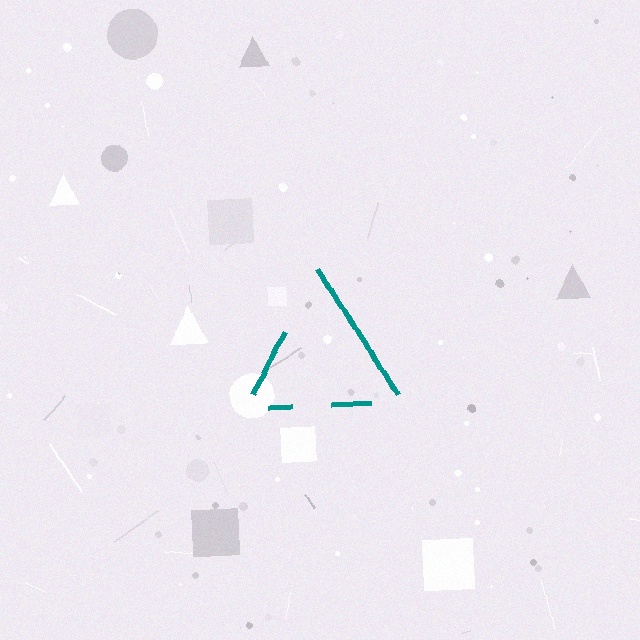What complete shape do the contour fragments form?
The contour fragments form a triangle.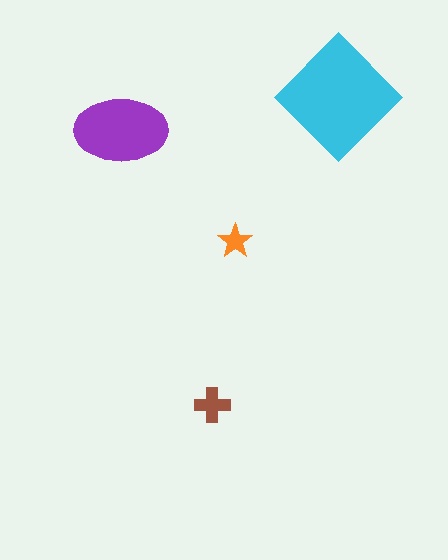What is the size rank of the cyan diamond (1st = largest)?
1st.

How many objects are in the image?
There are 4 objects in the image.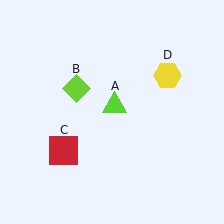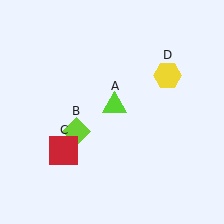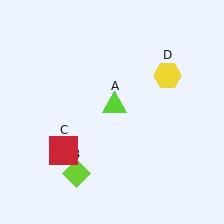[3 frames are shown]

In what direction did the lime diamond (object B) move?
The lime diamond (object B) moved down.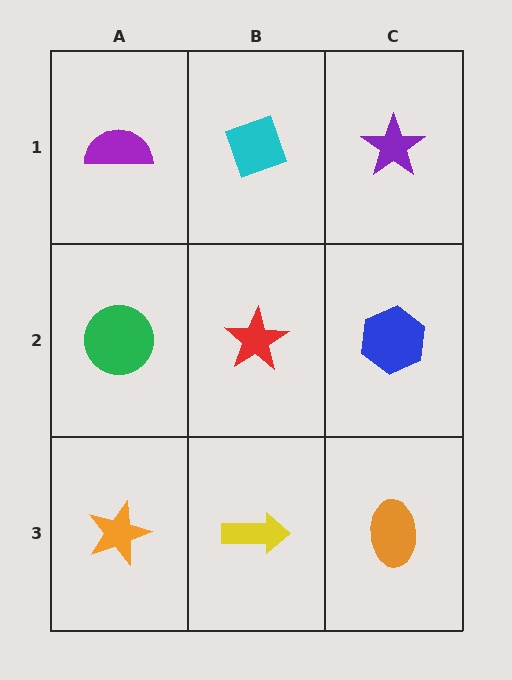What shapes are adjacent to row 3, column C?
A blue hexagon (row 2, column C), a yellow arrow (row 3, column B).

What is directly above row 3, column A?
A green circle.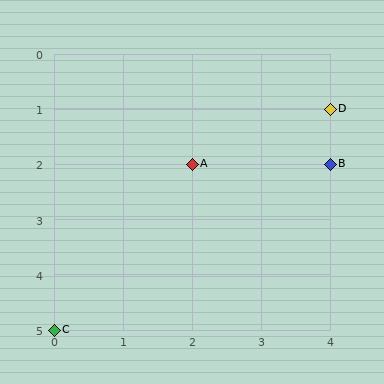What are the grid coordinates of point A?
Point A is at grid coordinates (2, 2).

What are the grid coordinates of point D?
Point D is at grid coordinates (4, 1).